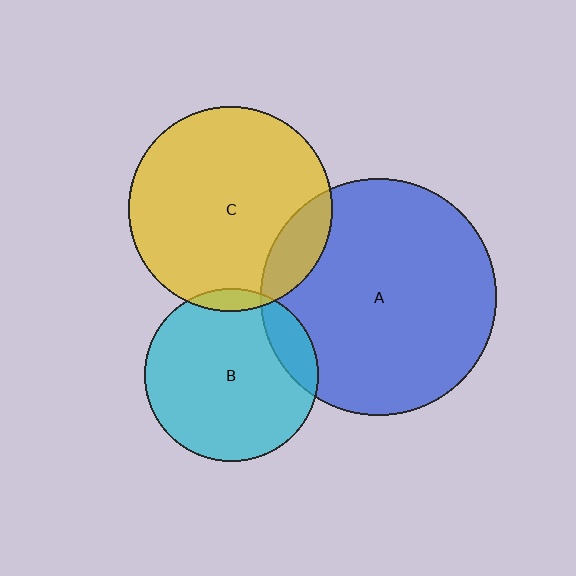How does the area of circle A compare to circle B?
Approximately 1.9 times.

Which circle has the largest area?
Circle A (blue).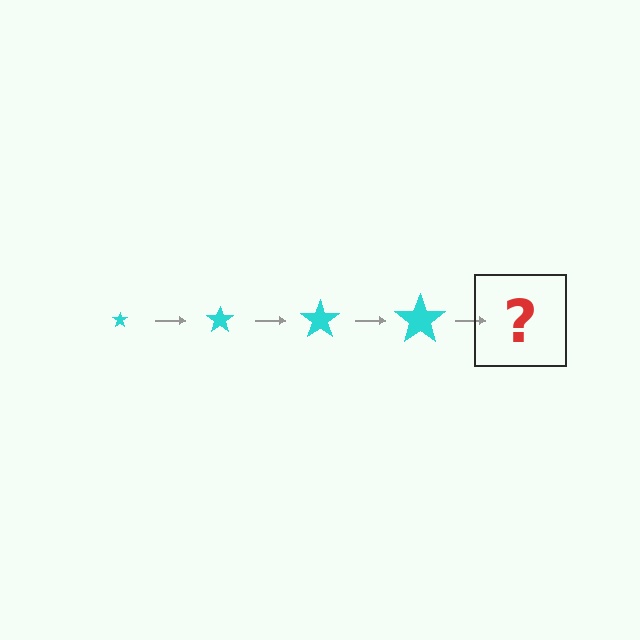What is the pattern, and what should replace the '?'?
The pattern is that the star gets progressively larger each step. The '?' should be a cyan star, larger than the previous one.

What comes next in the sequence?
The next element should be a cyan star, larger than the previous one.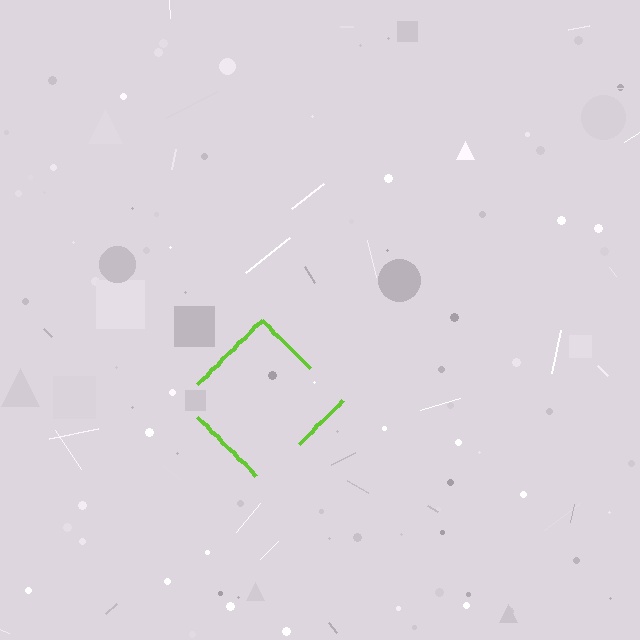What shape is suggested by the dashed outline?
The dashed outline suggests a diamond.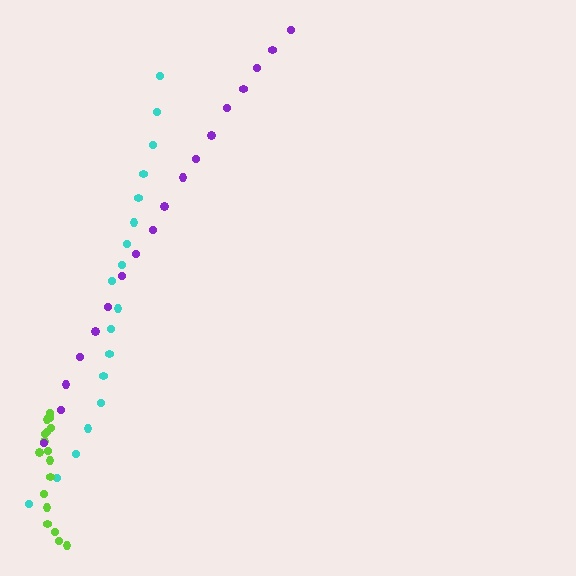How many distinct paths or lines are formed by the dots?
There are 3 distinct paths.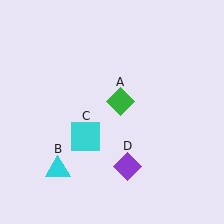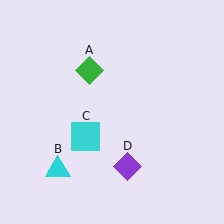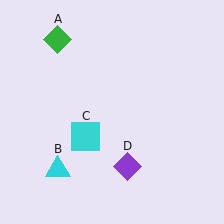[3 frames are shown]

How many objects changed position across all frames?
1 object changed position: green diamond (object A).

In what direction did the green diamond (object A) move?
The green diamond (object A) moved up and to the left.